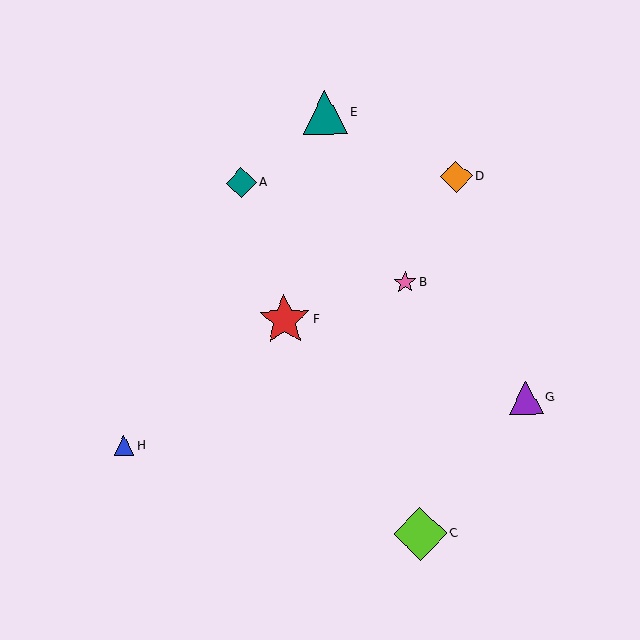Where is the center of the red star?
The center of the red star is at (284, 320).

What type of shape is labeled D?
Shape D is an orange diamond.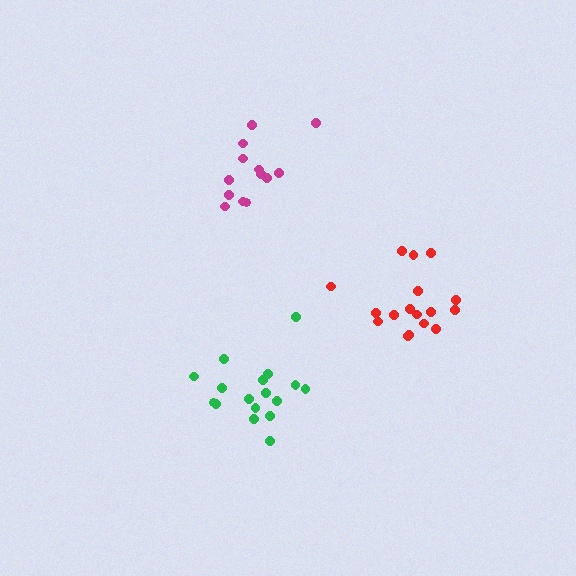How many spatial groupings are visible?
There are 3 spatial groupings.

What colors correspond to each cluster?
The clusters are colored: red, magenta, green.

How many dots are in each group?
Group 1: 17 dots, Group 2: 13 dots, Group 3: 17 dots (47 total).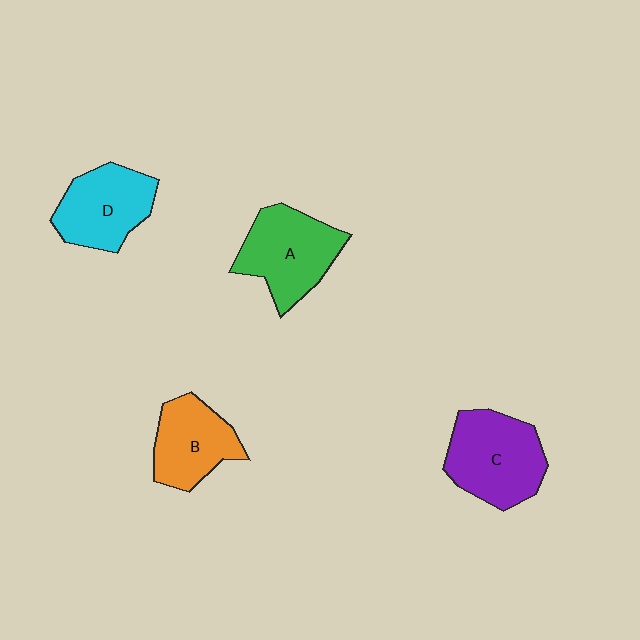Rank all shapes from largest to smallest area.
From largest to smallest: C (purple), A (green), D (cyan), B (orange).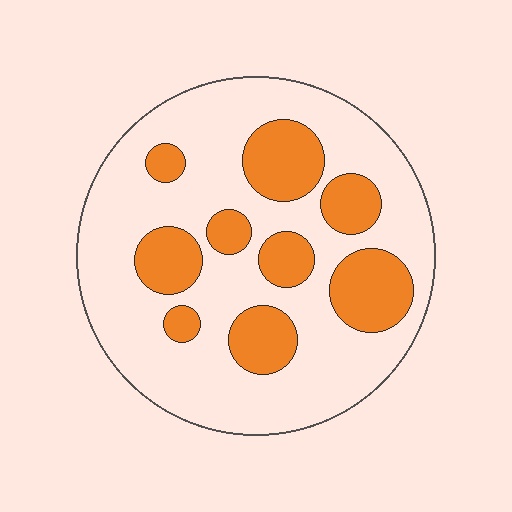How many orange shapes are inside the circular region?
9.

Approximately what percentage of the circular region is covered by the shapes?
Approximately 30%.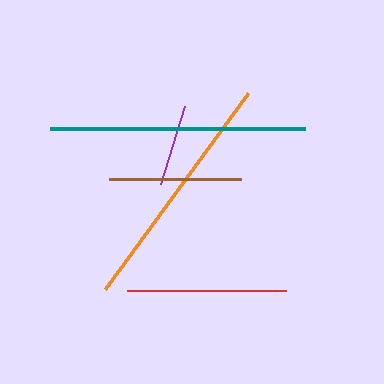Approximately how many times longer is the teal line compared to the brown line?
The teal line is approximately 1.9 times the length of the brown line.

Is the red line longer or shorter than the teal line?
The teal line is longer than the red line.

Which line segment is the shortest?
The purple line is the shortest at approximately 81 pixels.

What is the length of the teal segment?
The teal segment is approximately 255 pixels long.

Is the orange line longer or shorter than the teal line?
The teal line is longer than the orange line.